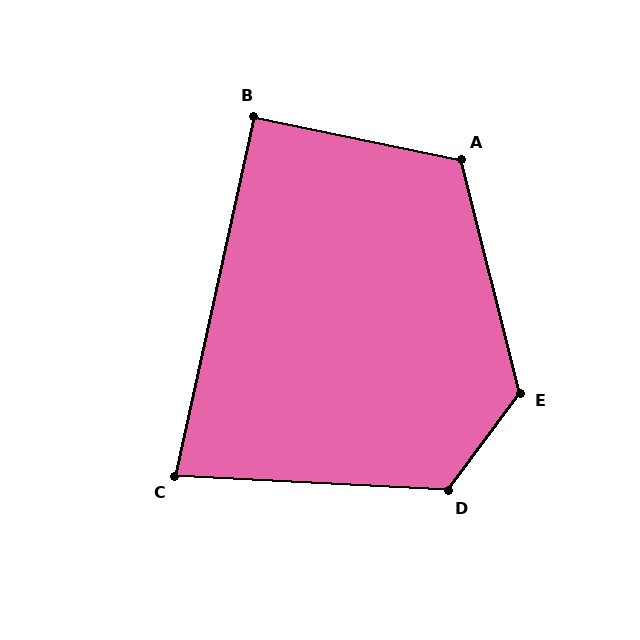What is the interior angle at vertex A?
Approximately 116 degrees (obtuse).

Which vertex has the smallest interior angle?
C, at approximately 81 degrees.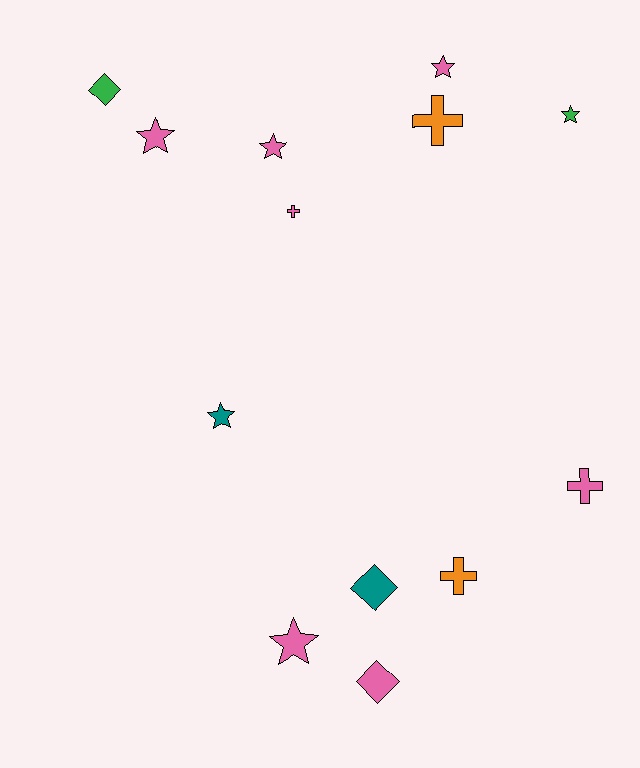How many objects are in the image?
There are 13 objects.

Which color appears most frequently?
Pink, with 7 objects.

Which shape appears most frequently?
Star, with 6 objects.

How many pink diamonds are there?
There is 1 pink diamond.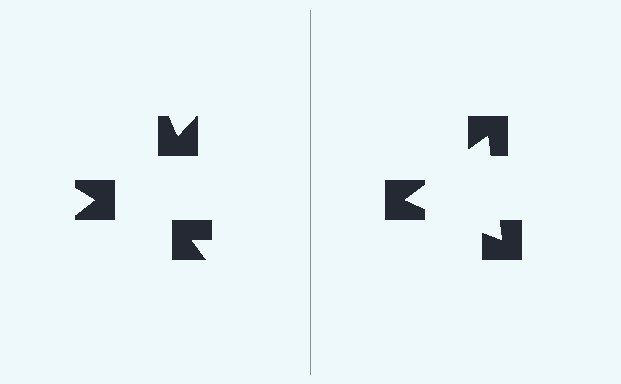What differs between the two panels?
The notched squares are positioned identically on both sides; only the wedge orientations differ. On the right they align to a triangle; on the left they are misaligned.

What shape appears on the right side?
An illusory triangle.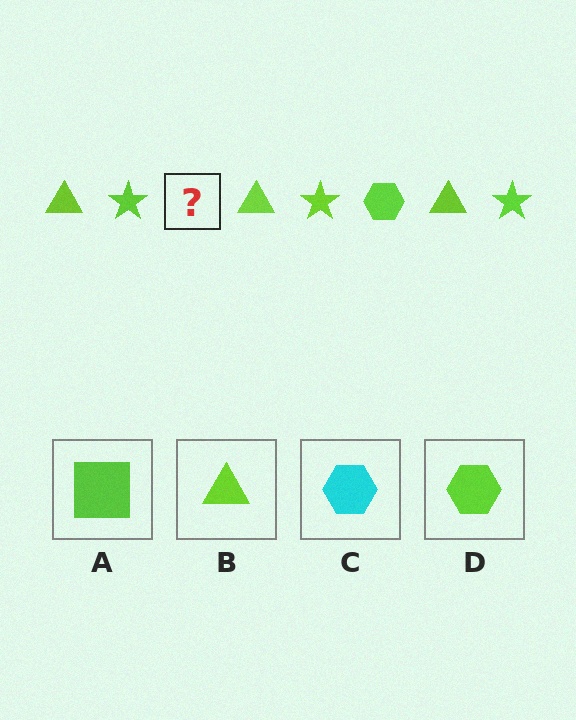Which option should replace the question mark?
Option D.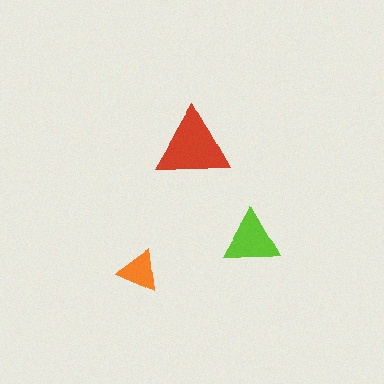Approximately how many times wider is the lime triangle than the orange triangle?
About 1.5 times wider.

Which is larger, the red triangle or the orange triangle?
The red one.